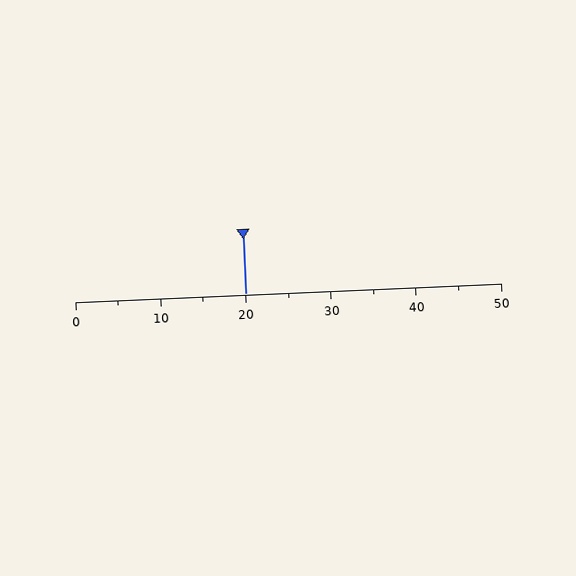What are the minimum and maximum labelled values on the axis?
The axis runs from 0 to 50.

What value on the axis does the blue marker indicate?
The marker indicates approximately 20.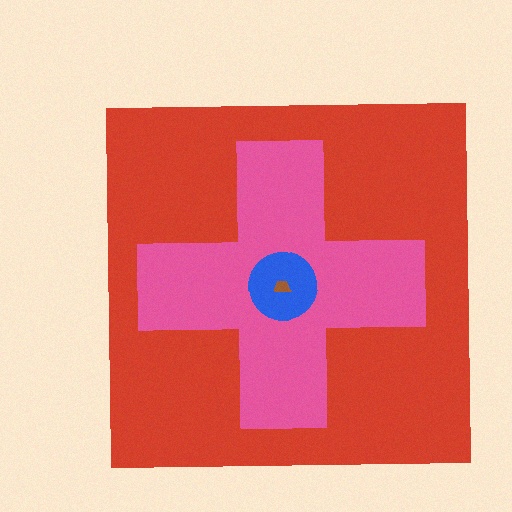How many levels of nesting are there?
4.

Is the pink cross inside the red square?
Yes.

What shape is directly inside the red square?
The pink cross.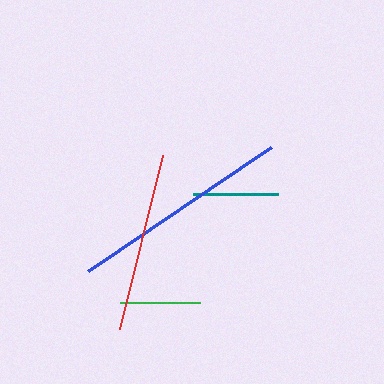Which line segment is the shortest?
The green line is the shortest at approximately 80 pixels.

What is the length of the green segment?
The green segment is approximately 80 pixels long.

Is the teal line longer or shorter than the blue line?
The blue line is longer than the teal line.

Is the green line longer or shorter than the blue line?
The blue line is longer than the green line.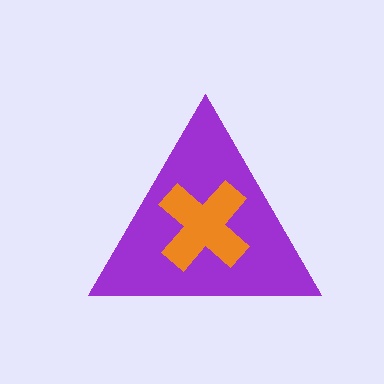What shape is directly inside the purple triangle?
The orange cross.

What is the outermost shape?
The purple triangle.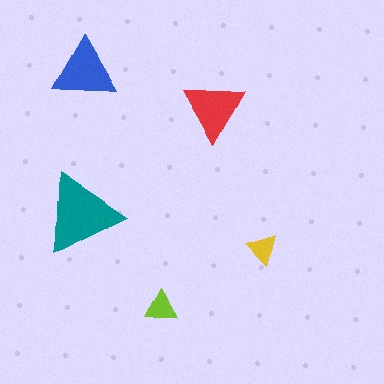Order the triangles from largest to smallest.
the teal one, the blue one, the red one, the lime one, the yellow one.